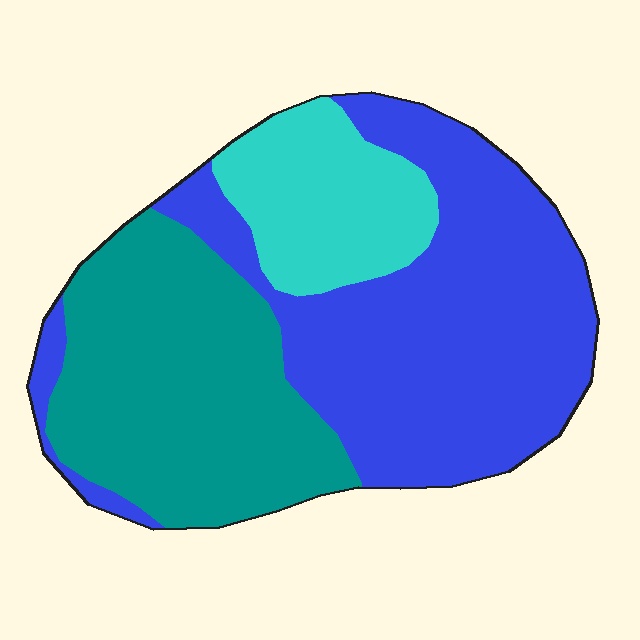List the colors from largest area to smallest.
From largest to smallest: blue, teal, cyan.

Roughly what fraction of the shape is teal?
Teal takes up between a third and a half of the shape.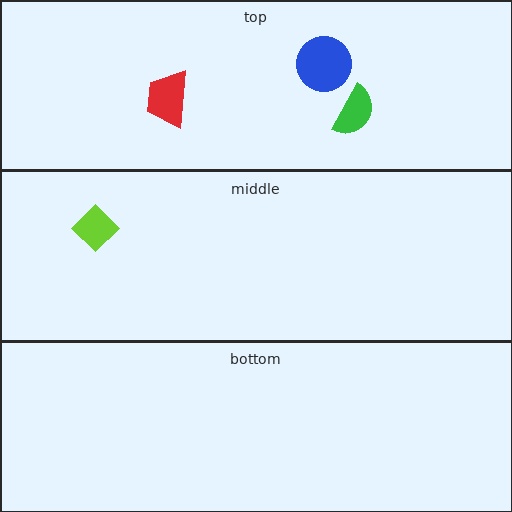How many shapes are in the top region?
3.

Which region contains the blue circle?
The top region.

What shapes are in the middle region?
The lime diamond.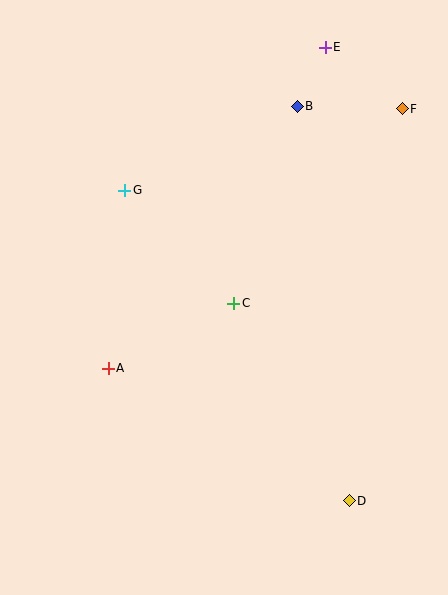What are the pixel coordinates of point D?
Point D is at (349, 501).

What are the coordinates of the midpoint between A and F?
The midpoint between A and F is at (255, 239).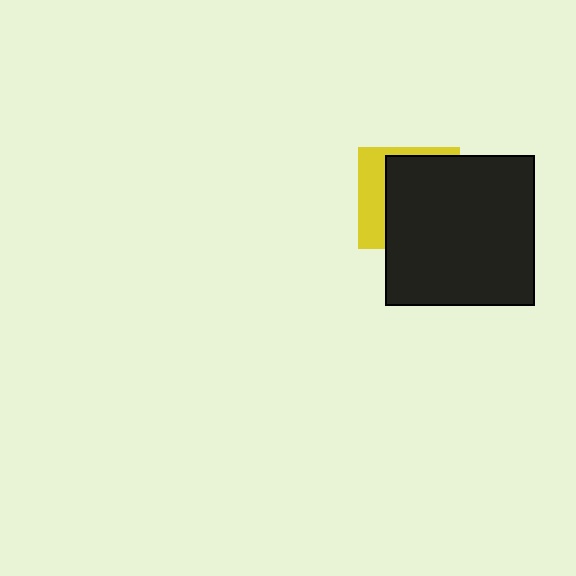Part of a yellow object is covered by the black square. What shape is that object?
It is a square.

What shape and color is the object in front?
The object in front is a black square.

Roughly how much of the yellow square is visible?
A small part of it is visible (roughly 33%).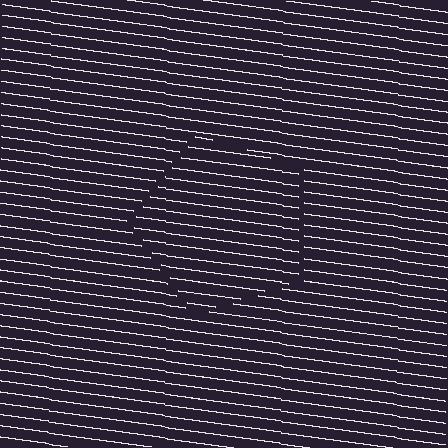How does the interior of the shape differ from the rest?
The interior of the shape contains the same grating, shifted by half a period — the contour is defined by the phase discontinuity where line-ends from the inner and outer gratings abut.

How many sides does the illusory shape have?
5 sides — the line-ends trace a pentagon.